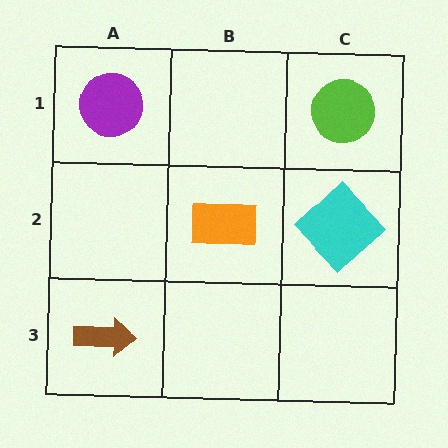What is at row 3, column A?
A brown arrow.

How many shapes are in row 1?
2 shapes.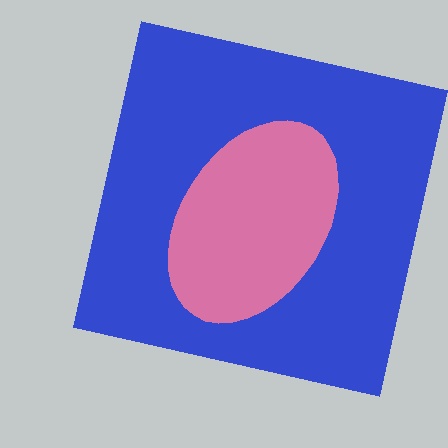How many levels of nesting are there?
2.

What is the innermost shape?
The pink ellipse.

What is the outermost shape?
The blue square.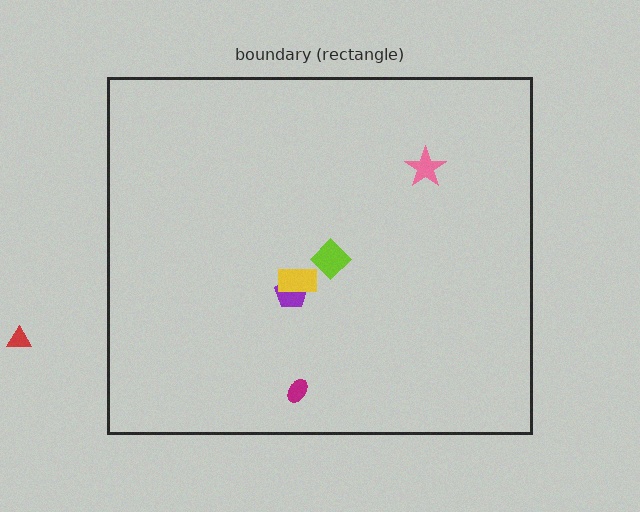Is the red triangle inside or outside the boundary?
Outside.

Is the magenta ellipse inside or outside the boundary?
Inside.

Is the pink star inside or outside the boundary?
Inside.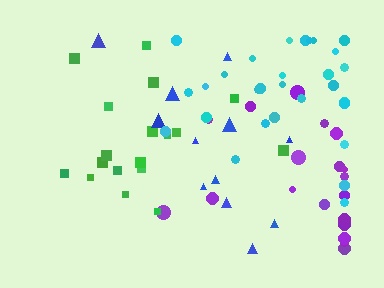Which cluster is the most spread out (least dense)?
Blue.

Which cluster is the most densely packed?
Cyan.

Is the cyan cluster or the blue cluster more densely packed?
Cyan.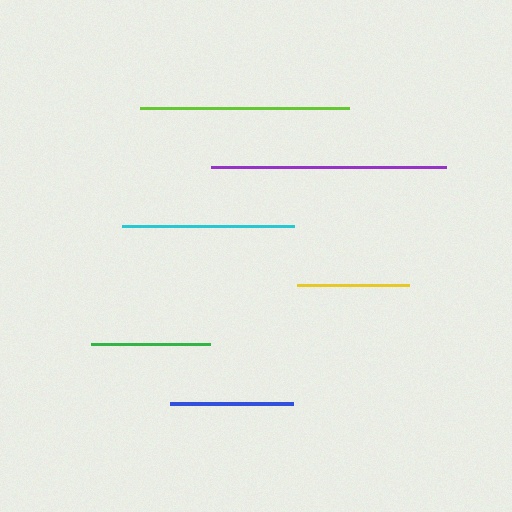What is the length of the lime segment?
The lime segment is approximately 209 pixels long.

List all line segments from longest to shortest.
From longest to shortest: purple, lime, cyan, blue, green, yellow.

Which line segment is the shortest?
The yellow line is the shortest at approximately 112 pixels.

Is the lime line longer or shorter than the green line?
The lime line is longer than the green line.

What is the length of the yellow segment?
The yellow segment is approximately 112 pixels long.